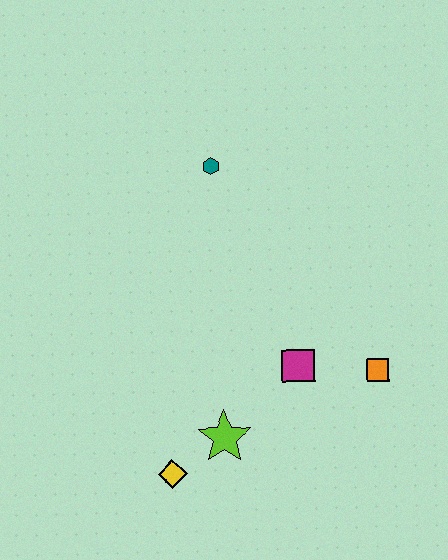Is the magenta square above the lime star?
Yes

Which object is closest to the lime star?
The yellow diamond is closest to the lime star.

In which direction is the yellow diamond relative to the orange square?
The yellow diamond is to the left of the orange square.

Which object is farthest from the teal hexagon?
The yellow diamond is farthest from the teal hexagon.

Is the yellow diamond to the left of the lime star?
Yes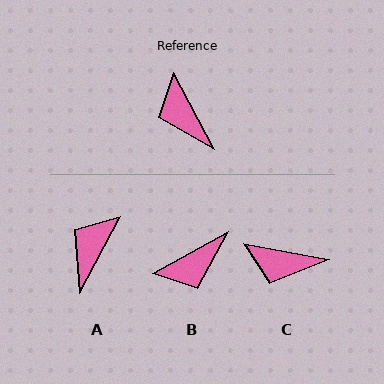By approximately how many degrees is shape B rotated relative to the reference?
Approximately 91 degrees counter-clockwise.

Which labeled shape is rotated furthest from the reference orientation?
B, about 91 degrees away.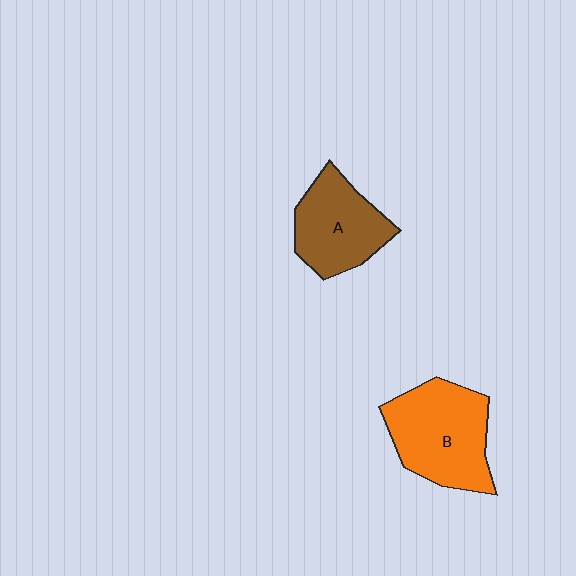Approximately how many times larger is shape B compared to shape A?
Approximately 1.3 times.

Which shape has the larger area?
Shape B (orange).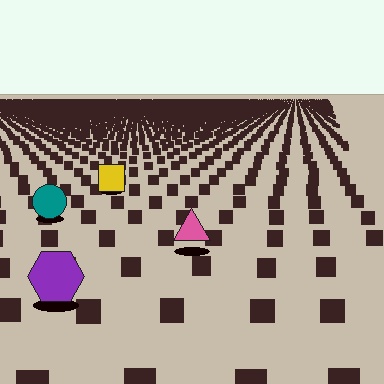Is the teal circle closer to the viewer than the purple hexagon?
No. The purple hexagon is closer — you can tell from the texture gradient: the ground texture is coarser near it.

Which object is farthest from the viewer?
The yellow square is farthest from the viewer. It appears smaller and the ground texture around it is denser.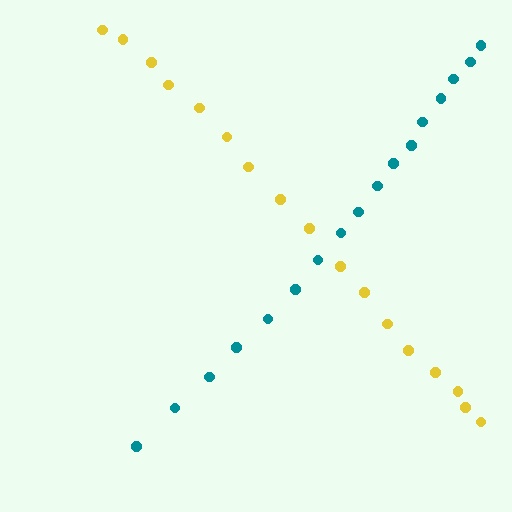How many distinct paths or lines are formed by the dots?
There are 2 distinct paths.